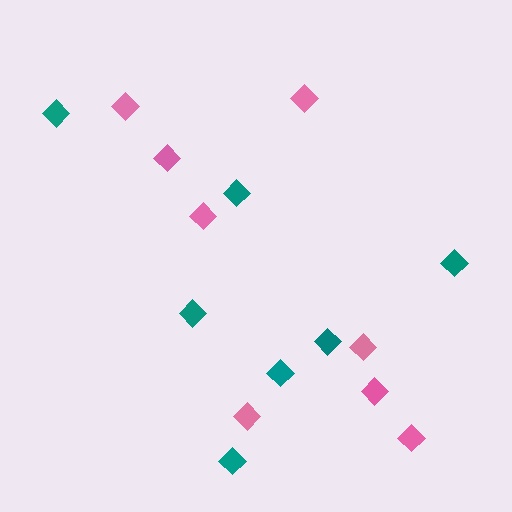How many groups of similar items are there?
There are 2 groups: one group of pink diamonds (8) and one group of teal diamonds (7).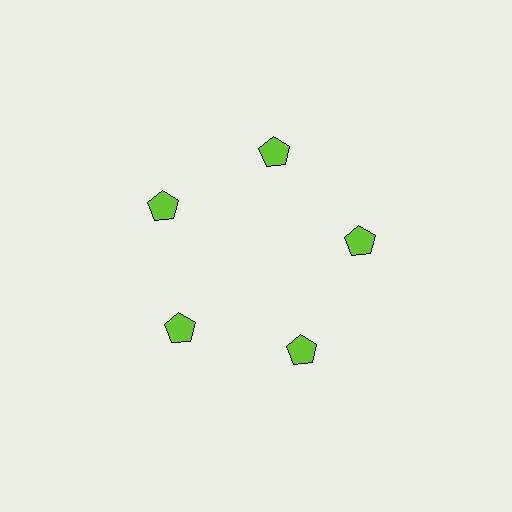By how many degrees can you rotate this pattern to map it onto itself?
The pattern maps onto itself every 72 degrees of rotation.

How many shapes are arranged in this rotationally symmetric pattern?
There are 5 shapes, arranged in 5 groups of 1.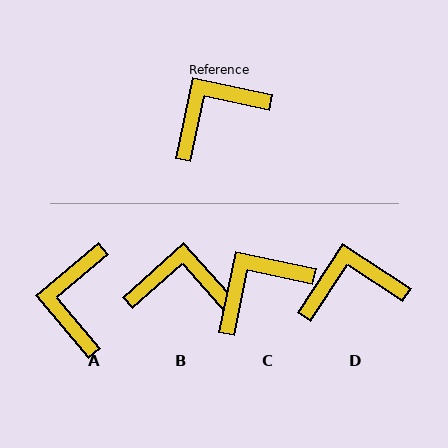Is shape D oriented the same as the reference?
No, it is off by about 21 degrees.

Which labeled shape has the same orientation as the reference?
C.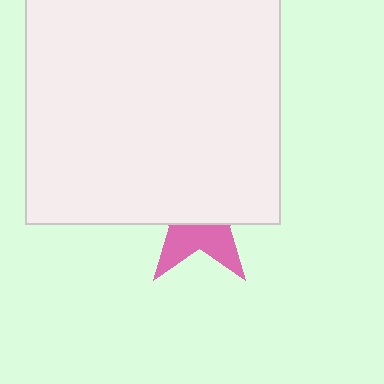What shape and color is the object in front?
The object in front is a white rectangle.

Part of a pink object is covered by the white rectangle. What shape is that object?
It is a star.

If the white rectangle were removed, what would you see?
You would see the complete pink star.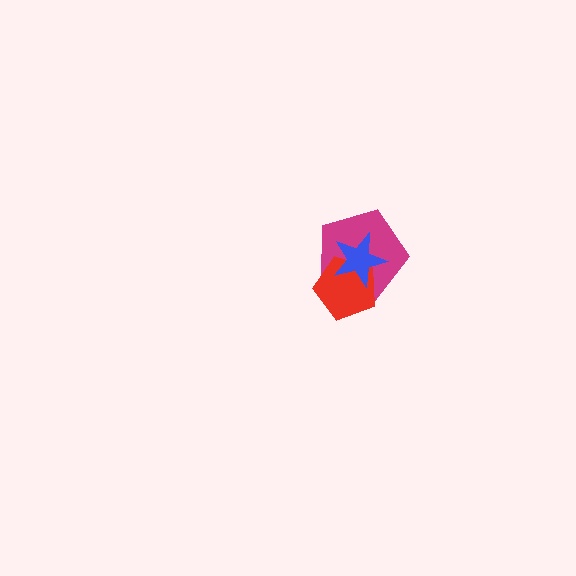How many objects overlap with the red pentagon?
2 objects overlap with the red pentagon.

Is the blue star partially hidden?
No, no other shape covers it.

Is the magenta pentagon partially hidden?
Yes, it is partially covered by another shape.